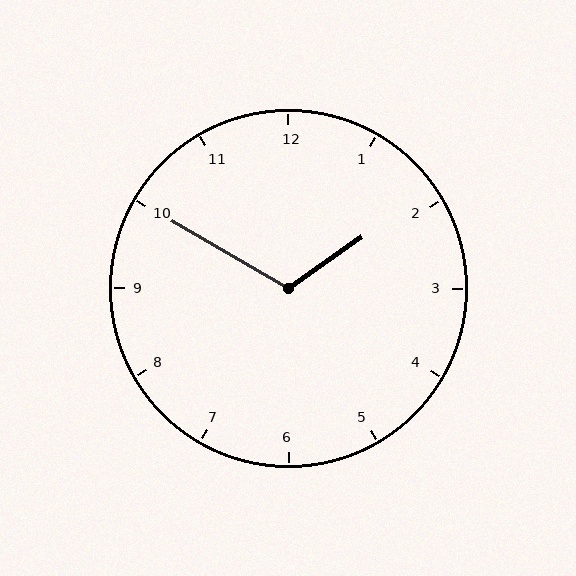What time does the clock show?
1:50.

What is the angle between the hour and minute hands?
Approximately 115 degrees.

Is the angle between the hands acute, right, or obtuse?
It is obtuse.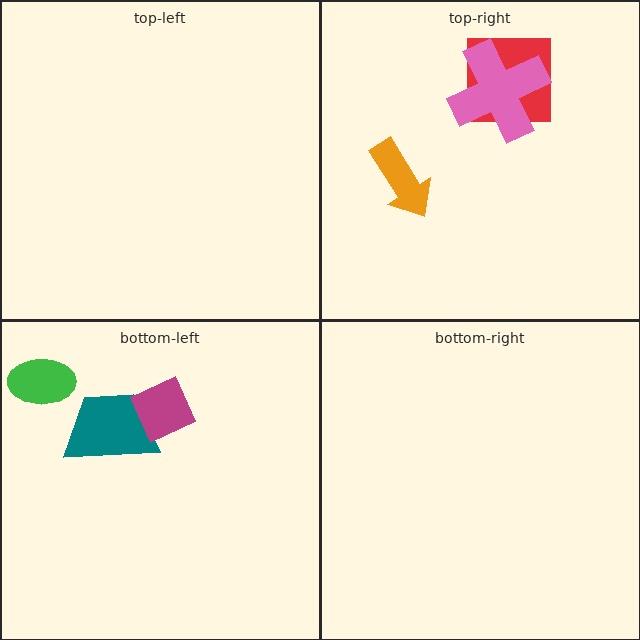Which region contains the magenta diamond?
The bottom-left region.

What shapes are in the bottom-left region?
The teal trapezoid, the green ellipse, the magenta diamond.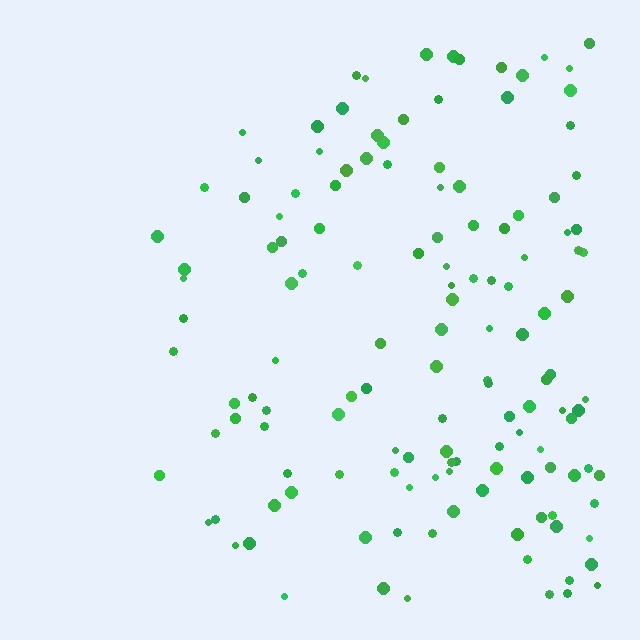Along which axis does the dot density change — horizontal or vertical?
Horizontal.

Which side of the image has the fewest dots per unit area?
The left.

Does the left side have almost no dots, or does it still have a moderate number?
Still a moderate number, just noticeably fewer than the right.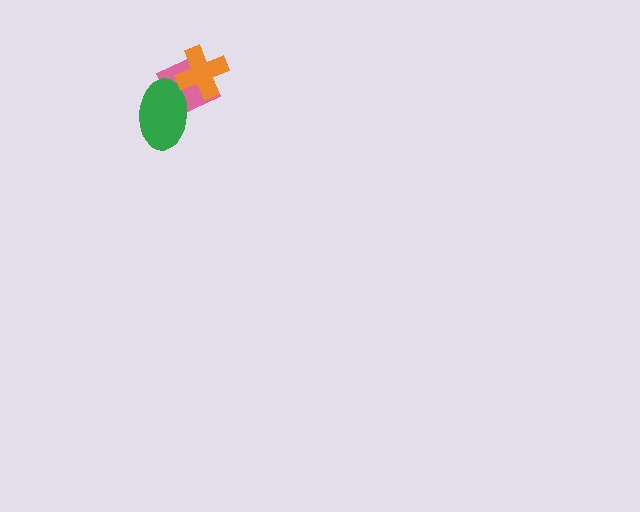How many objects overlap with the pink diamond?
2 objects overlap with the pink diamond.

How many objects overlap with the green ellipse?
1 object overlaps with the green ellipse.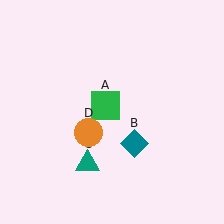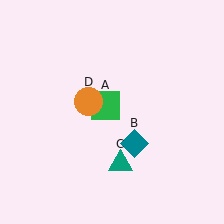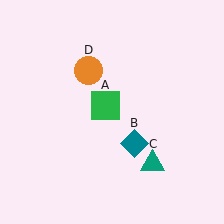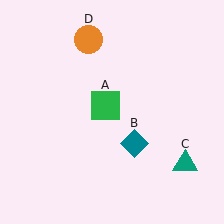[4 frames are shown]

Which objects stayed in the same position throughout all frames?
Green square (object A) and teal diamond (object B) remained stationary.